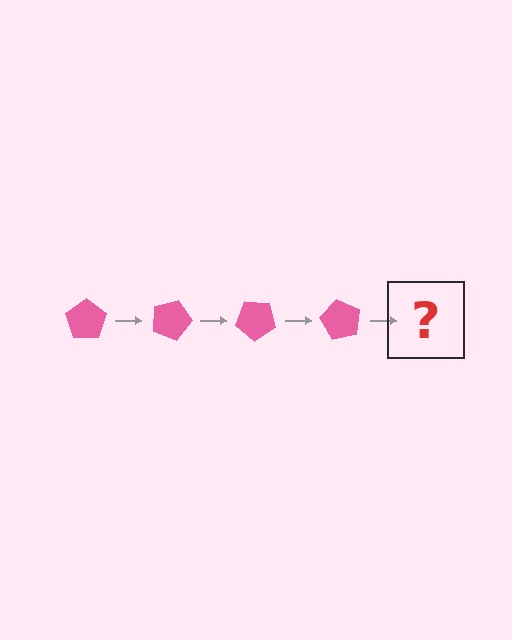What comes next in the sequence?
The next element should be a pink pentagon rotated 80 degrees.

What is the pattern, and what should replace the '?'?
The pattern is that the pentagon rotates 20 degrees each step. The '?' should be a pink pentagon rotated 80 degrees.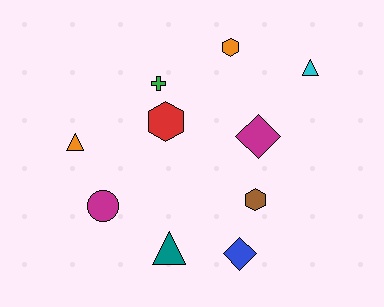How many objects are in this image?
There are 10 objects.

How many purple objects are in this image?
There are no purple objects.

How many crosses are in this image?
There is 1 cross.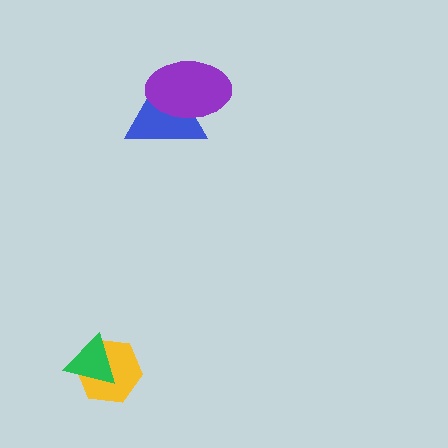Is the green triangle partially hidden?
No, no other shape covers it.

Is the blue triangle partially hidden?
Yes, it is partially covered by another shape.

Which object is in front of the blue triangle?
The purple ellipse is in front of the blue triangle.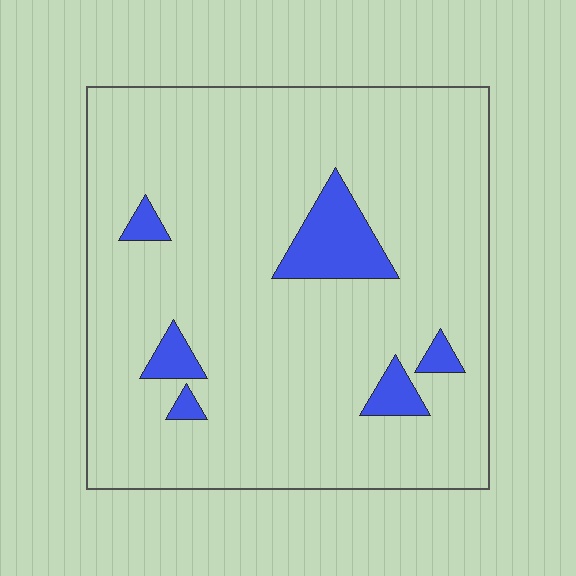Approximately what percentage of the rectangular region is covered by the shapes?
Approximately 10%.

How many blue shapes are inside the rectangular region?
6.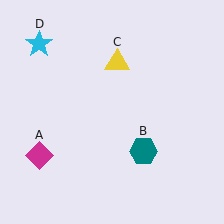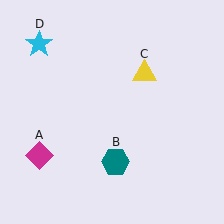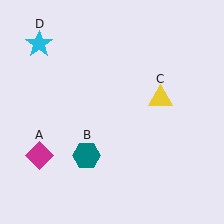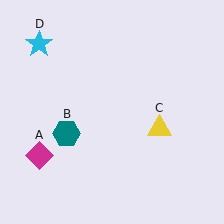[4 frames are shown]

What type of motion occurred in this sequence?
The teal hexagon (object B), yellow triangle (object C) rotated clockwise around the center of the scene.